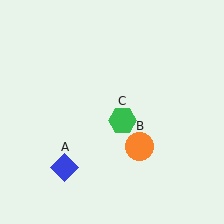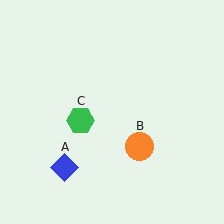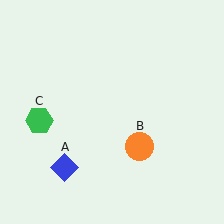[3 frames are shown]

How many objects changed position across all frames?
1 object changed position: green hexagon (object C).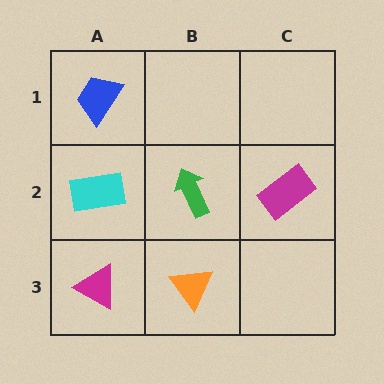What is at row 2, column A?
A cyan rectangle.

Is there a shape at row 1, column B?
No, that cell is empty.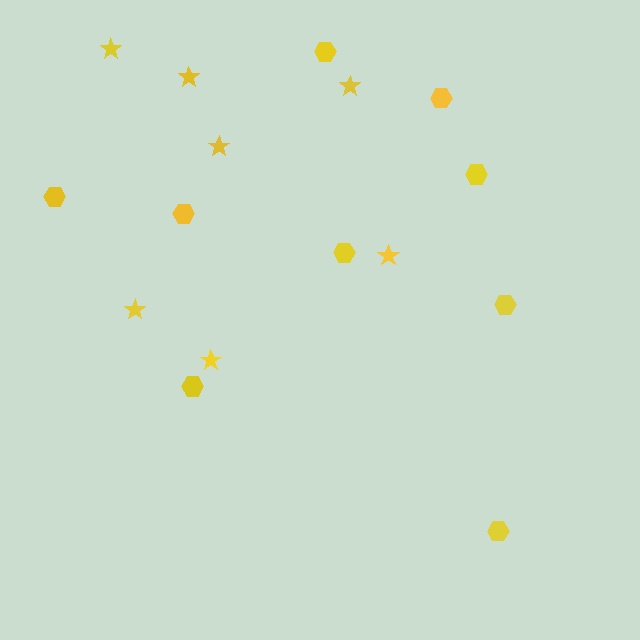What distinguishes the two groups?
There are 2 groups: one group of hexagons (9) and one group of stars (7).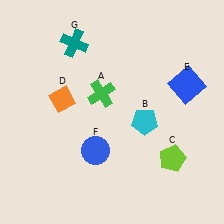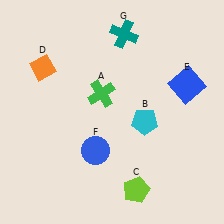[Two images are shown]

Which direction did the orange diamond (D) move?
The orange diamond (D) moved up.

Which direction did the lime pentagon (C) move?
The lime pentagon (C) moved left.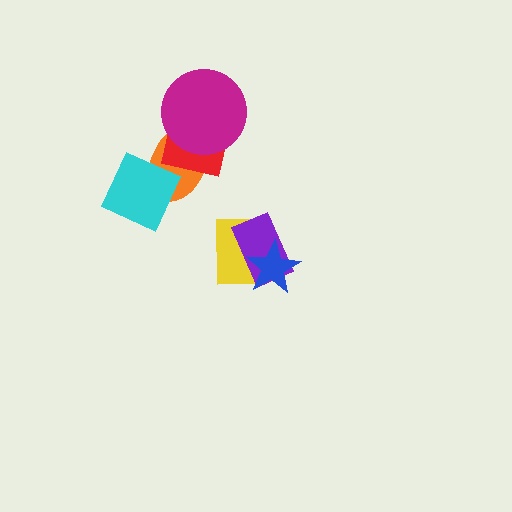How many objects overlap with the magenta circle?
2 objects overlap with the magenta circle.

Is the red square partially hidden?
Yes, it is partially covered by another shape.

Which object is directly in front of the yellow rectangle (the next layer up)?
The purple rectangle is directly in front of the yellow rectangle.